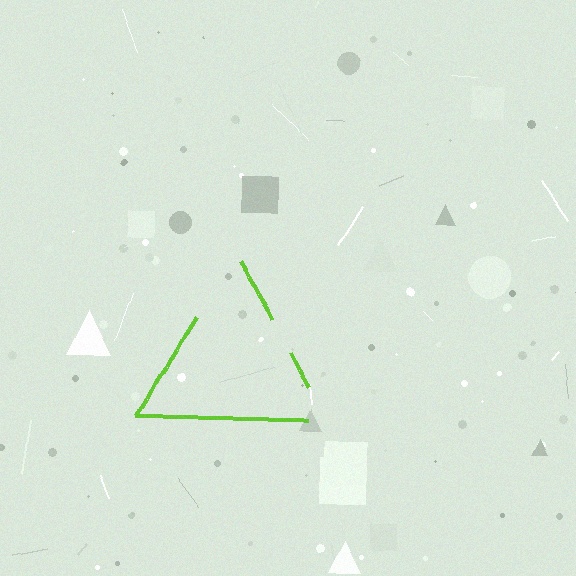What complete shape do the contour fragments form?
The contour fragments form a triangle.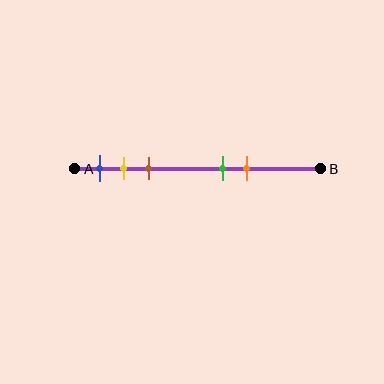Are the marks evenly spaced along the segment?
No, the marks are not evenly spaced.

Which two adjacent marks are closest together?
The yellow and brown marks are the closest adjacent pair.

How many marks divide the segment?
There are 5 marks dividing the segment.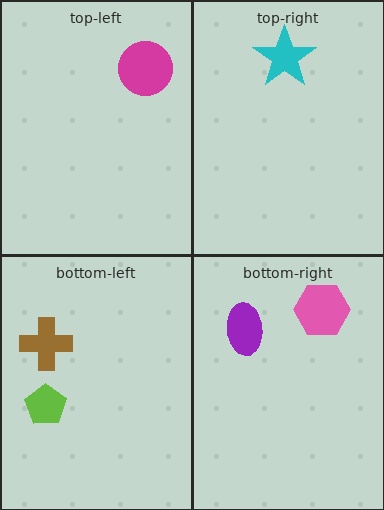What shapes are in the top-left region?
The magenta circle.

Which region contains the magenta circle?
The top-left region.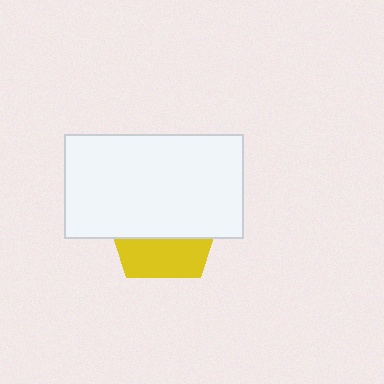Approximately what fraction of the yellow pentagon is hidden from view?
Roughly 66% of the yellow pentagon is hidden behind the white rectangle.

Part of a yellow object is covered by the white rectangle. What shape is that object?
It is a pentagon.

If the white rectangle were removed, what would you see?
You would see the complete yellow pentagon.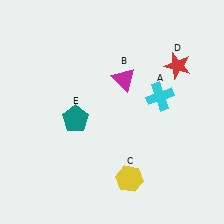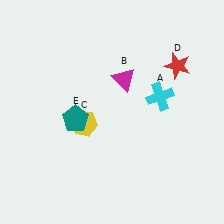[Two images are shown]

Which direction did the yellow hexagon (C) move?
The yellow hexagon (C) moved up.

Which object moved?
The yellow hexagon (C) moved up.